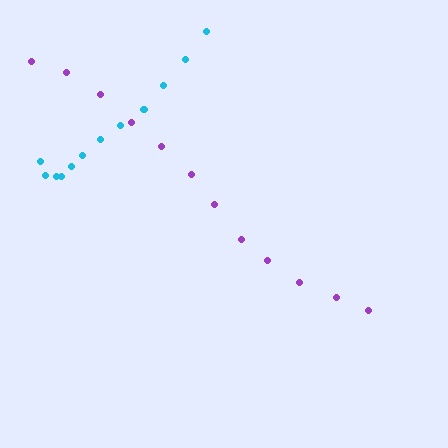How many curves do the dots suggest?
There are 2 distinct paths.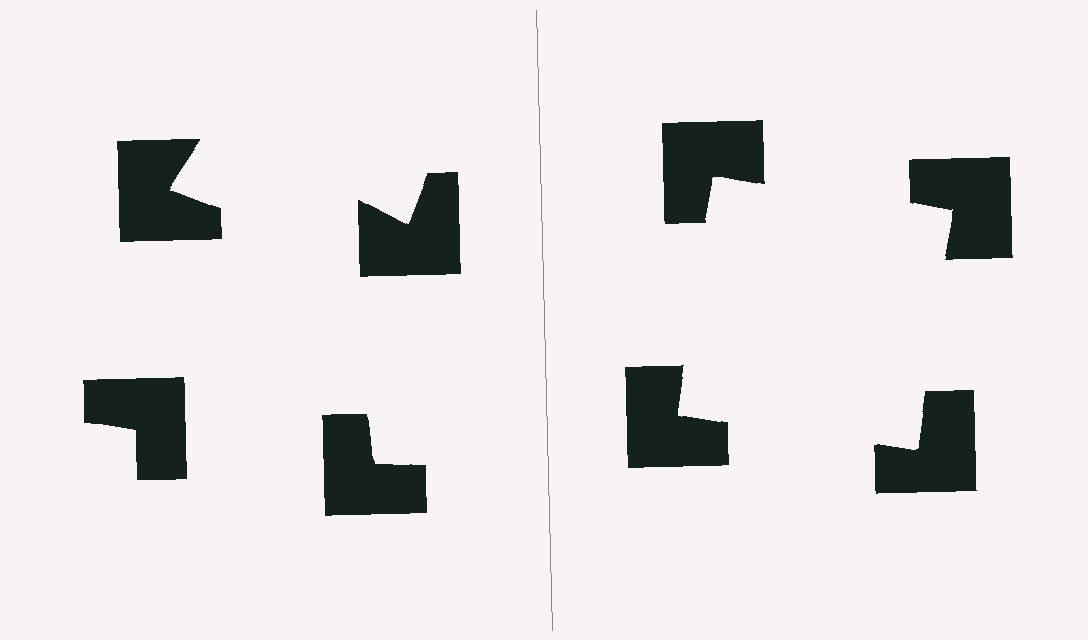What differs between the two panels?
The notched squares are positioned identically on both sides; only the wedge orientations differ. On the right they align to a square; on the left they are misaligned.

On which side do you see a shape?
An illusory square appears on the right side. On the left side the wedge cuts are rotated, so no coherent shape forms.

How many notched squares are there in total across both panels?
8 — 4 on each side.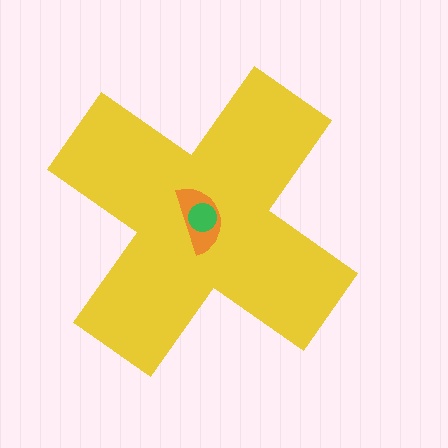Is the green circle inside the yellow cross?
Yes.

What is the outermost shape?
The yellow cross.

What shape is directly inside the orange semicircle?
The green circle.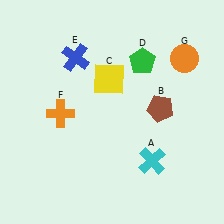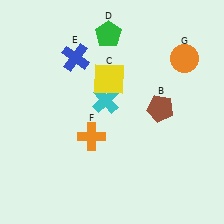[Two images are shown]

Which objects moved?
The objects that moved are: the cyan cross (A), the green pentagon (D), the orange cross (F).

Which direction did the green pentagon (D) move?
The green pentagon (D) moved left.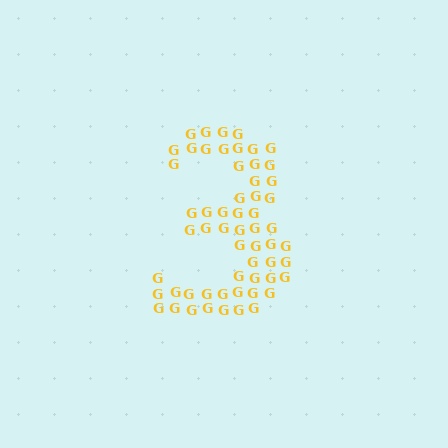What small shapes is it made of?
It is made of small letter G's.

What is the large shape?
The large shape is the digit 3.